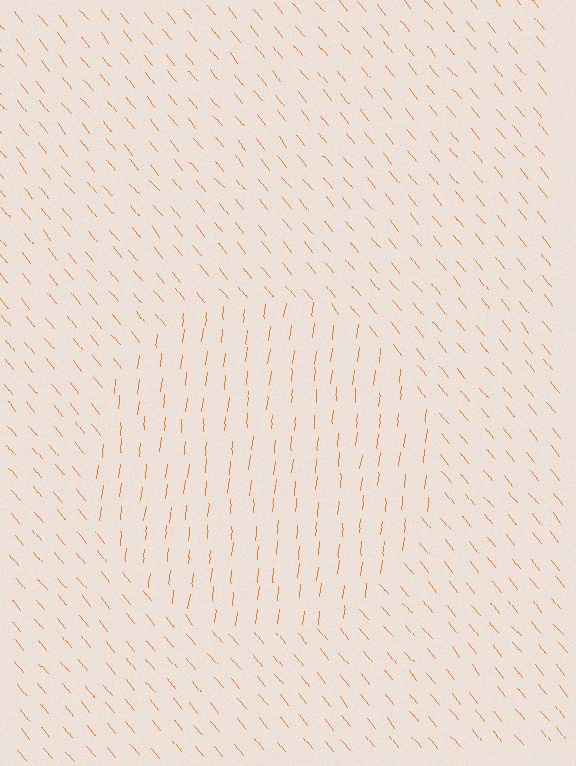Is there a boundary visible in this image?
Yes, there is a texture boundary formed by a change in line orientation.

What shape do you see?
I see a circle.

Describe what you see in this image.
The image is filled with small orange line segments. A circle region in the image has lines oriented differently from the surrounding lines, creating a visible texture boundary.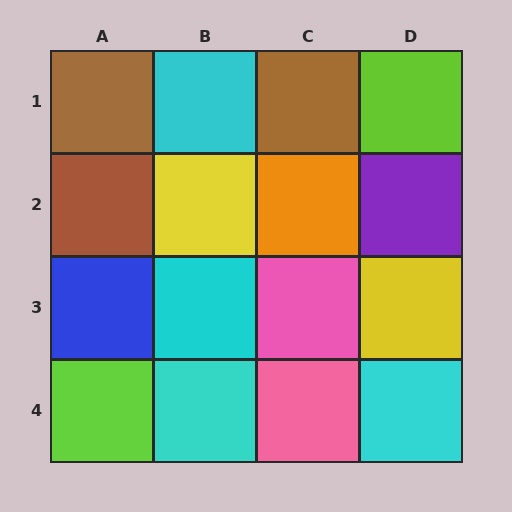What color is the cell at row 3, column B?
Cyan.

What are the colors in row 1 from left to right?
Brown, cyan, brown, lime.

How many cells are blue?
1 cell is blue.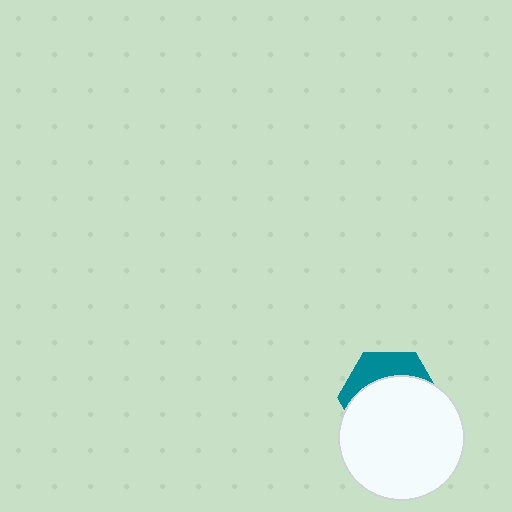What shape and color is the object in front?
The object in front is a white circle.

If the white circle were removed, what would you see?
You would see the complete teal hexagon.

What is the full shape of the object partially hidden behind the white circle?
The partially hidden object is a teal hexagon.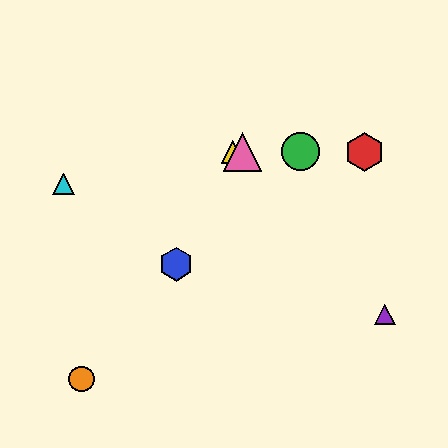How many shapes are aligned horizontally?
4 shapes (the red hexagon, the green circle, the yellow triangle, the pink triangle) are aligned horizontally.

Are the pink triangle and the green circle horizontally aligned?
Yes, both are at y≈152.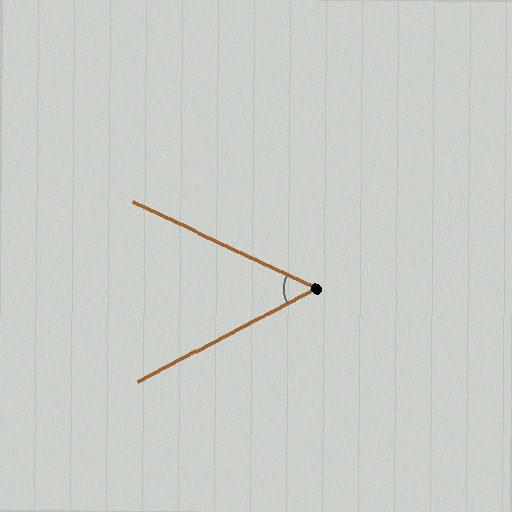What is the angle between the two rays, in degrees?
Approximately 53 degrees.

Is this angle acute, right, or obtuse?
It is acute.